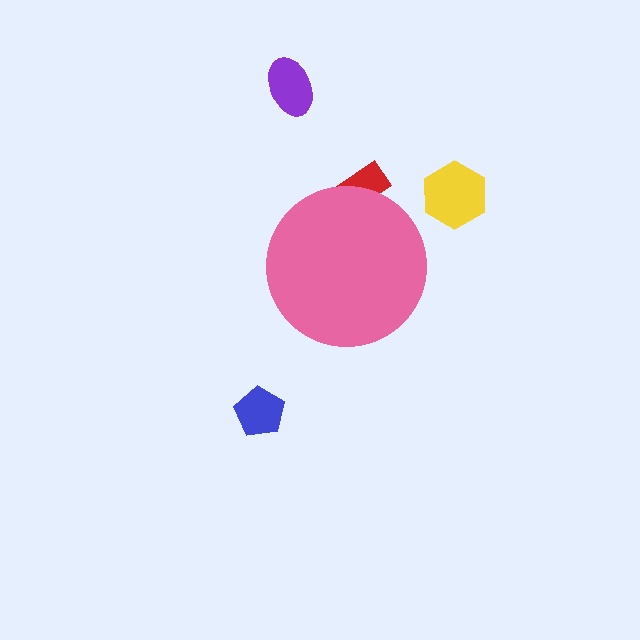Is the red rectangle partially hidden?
Yes, the red rectangle is partially hidden behind the pink circle.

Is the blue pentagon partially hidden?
No, the blue pentagon is fully visible.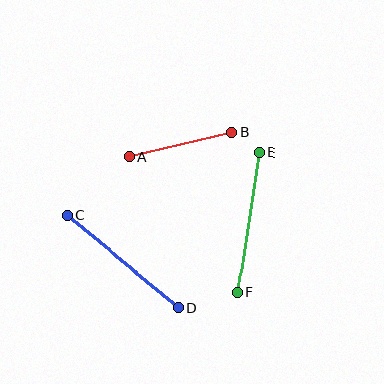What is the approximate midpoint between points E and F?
The midpoint is at approximately (249, 222) pixels.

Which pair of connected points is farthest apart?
Points C and D are farthest apart.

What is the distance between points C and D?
The distance is approximately 145 pixels.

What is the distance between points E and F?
The distance is approximately 141 pixels.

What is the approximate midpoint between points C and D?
The midpoint is at approximately (123, 262) pixels.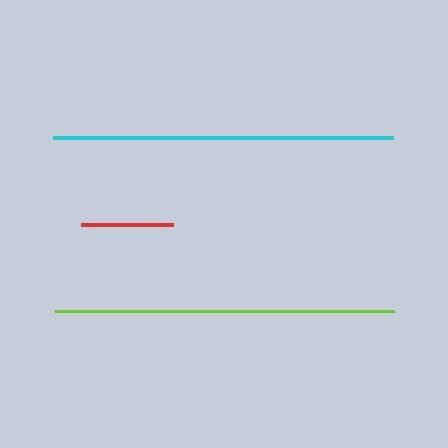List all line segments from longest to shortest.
From longest to shortest: cyan, lime, red.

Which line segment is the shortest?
The red line is the shortest at approximately 92 pixels.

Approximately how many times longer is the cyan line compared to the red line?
The cyan line is approximately 3.7 times the length of the red line.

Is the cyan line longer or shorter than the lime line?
The cyan line is longer than the lime line.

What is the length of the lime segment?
The lime segment is approximately 339 pixels long.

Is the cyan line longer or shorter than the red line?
The cyan line is longer than the red line.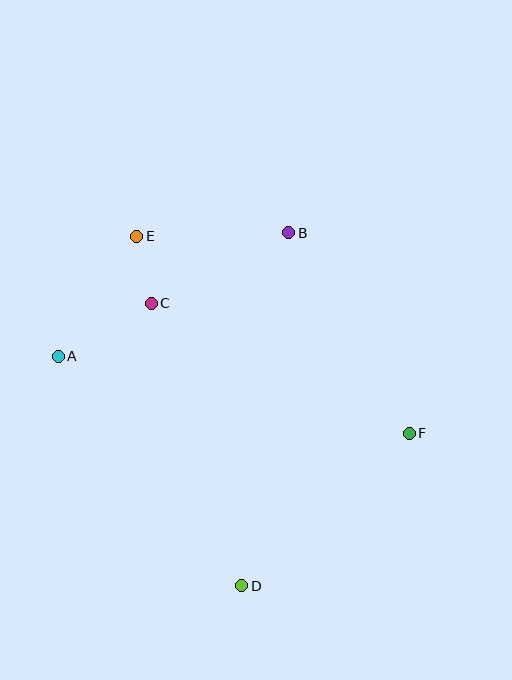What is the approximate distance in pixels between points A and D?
The distance between A and D is approximately 294 pixels.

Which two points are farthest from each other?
Points D and E are farthest from each other.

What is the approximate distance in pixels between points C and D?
The distance between C and D is approximately 297 pixels.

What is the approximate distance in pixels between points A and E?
The distance between A and E is approximately 143 pixels.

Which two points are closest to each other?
Points C and E are closest to each other.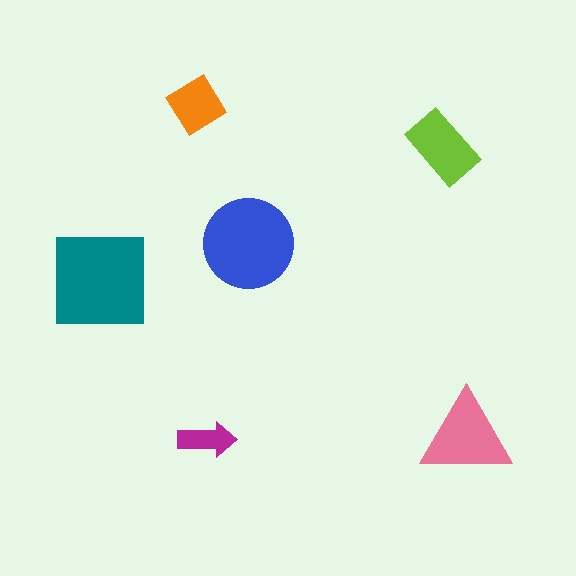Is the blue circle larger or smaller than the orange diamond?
Larger.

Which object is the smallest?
The magenta arrow.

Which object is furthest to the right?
The pink triangle is rightmost.